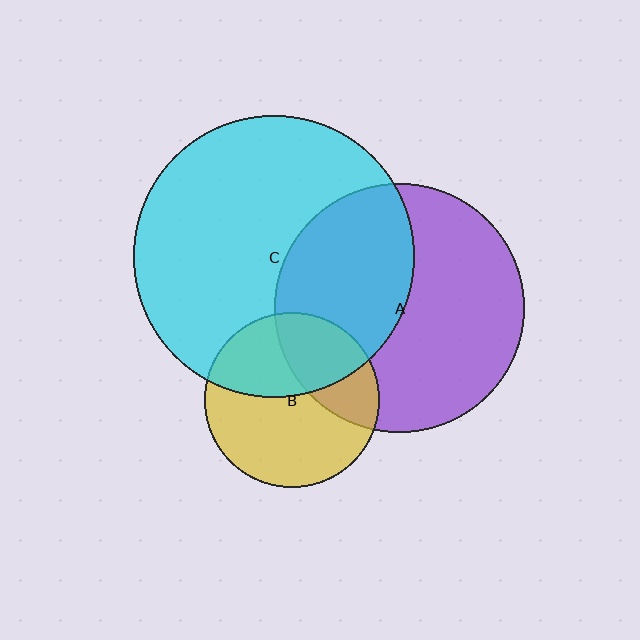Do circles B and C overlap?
Yes.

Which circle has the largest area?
Circle C (cyan).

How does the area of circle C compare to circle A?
Approximately 1.3 times.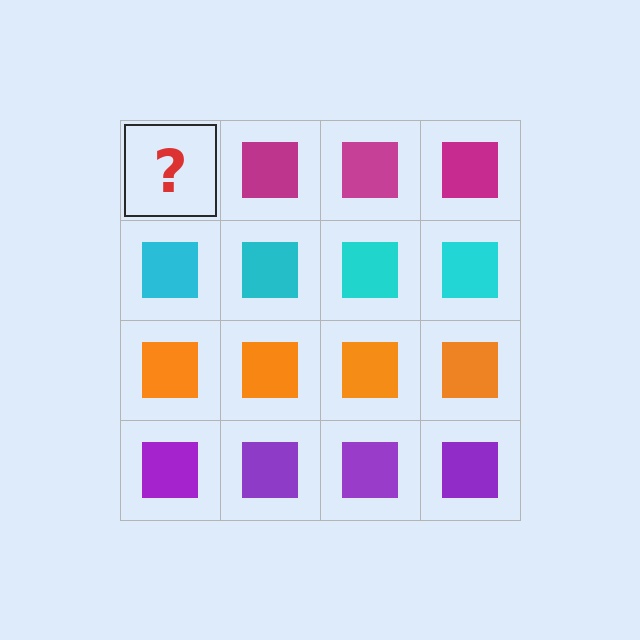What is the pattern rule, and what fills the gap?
The rule is that each row has a consistent color. The gap should be filled with a magenta square.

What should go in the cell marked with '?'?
The missing cell should contain a magenta square.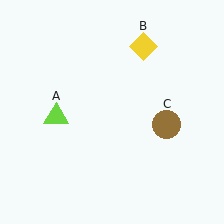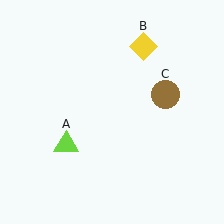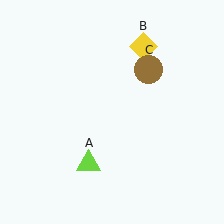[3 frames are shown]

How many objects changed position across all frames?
2 objects changed position: lime triangle (object A), brown circle (object C).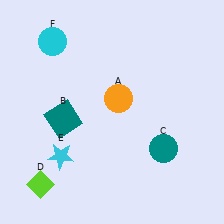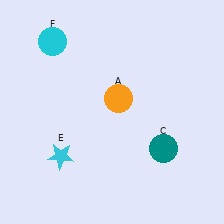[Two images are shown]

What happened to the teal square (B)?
The teal square (B) was removed in Image 2. It was in the bottom-left area of Image 1.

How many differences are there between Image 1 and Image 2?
There are 2 differences between the two images.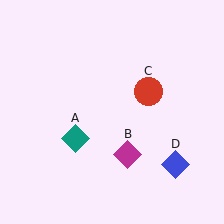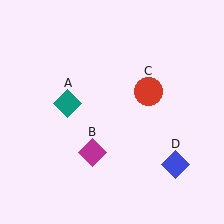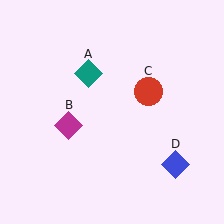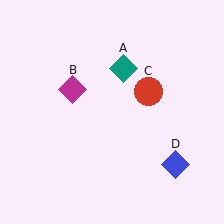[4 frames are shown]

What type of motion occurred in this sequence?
The teal diamond (object A), magenta diamond (object B) rotated clockwise around the center of the scene.